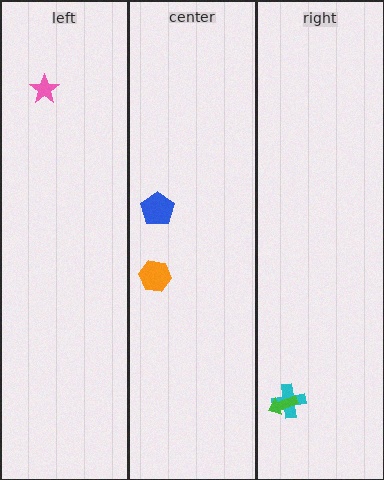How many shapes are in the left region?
1.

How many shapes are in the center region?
2.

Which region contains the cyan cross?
The right region.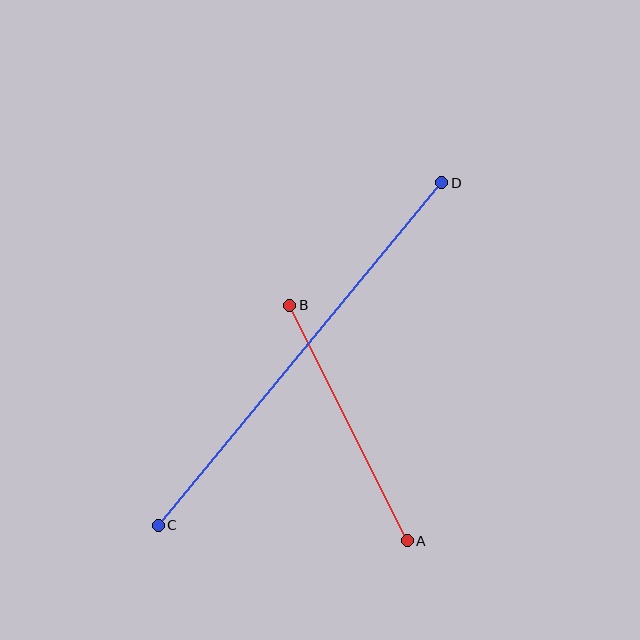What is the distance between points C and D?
The distance is approximately 445 pixels.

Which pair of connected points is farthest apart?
Points C and D are farthest apart.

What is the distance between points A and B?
The distance is approximately 263 pixels.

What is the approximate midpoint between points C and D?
The midpoint is at approximately (300, 354) pixels.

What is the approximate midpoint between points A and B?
The midpoint is at approximately (348, 423) pixels.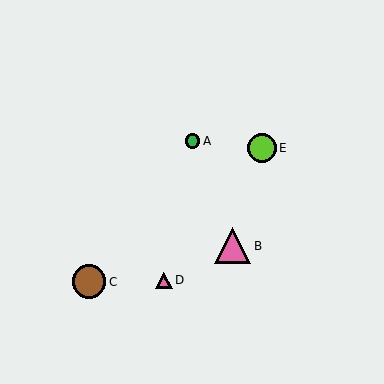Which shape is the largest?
The pink triangle (labeled B) is the largest.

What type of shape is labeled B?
Shape B is a pink triangle.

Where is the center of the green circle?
The center of the green circle is at (193, 141).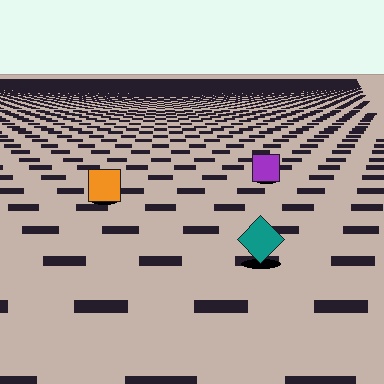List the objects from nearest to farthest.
From nearest to farthest: the teal diamond, the orange square, the purple square.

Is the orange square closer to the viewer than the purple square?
Yes. The orange square is closer — you can tell from the texture gradient: the ground texture is coarser near it.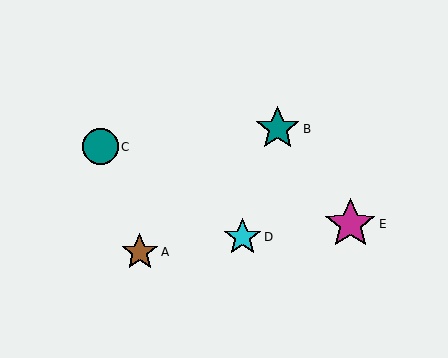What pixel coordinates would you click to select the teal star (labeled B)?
Click at (278, 129) to select the teal star B.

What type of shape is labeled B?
Shape B is a teal star.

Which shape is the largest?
The magenta star (labeled E) is the largest.